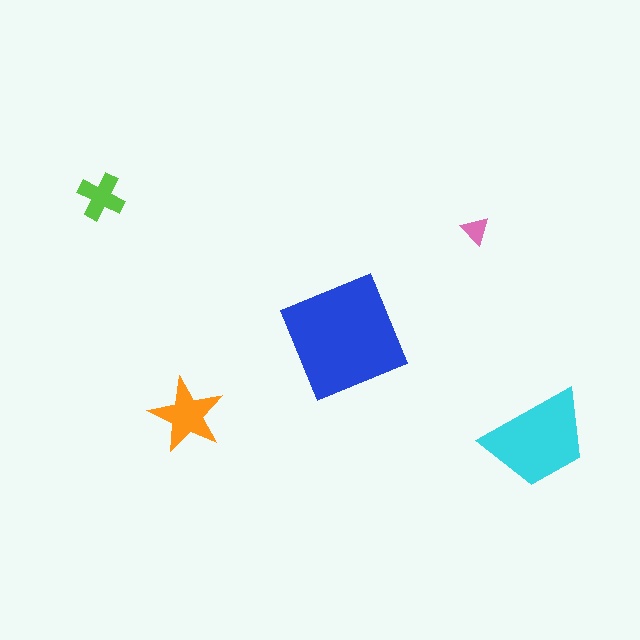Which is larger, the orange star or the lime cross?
The orange star.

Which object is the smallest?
The pink triangle.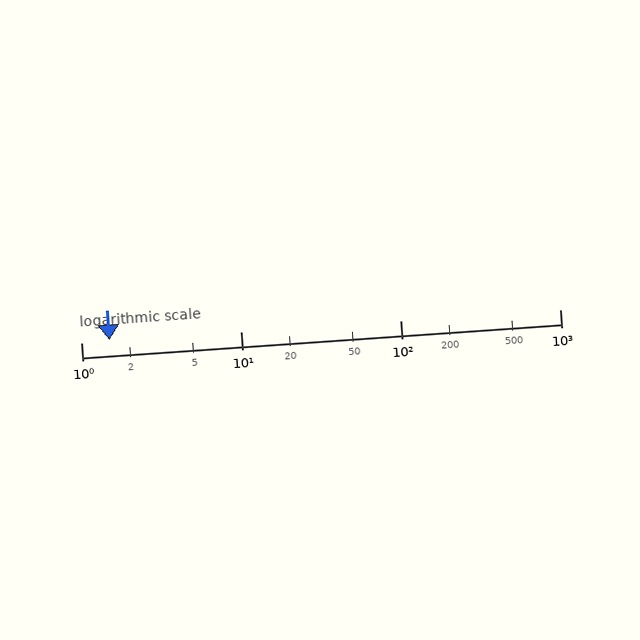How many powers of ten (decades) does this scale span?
The scale spans 3 decades, from 1 to 1000.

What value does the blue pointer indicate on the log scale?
The pointer indicates approximately 1.5.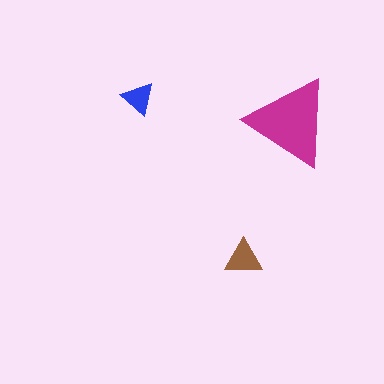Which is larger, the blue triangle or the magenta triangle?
The magenta one.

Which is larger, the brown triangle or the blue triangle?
The brown one.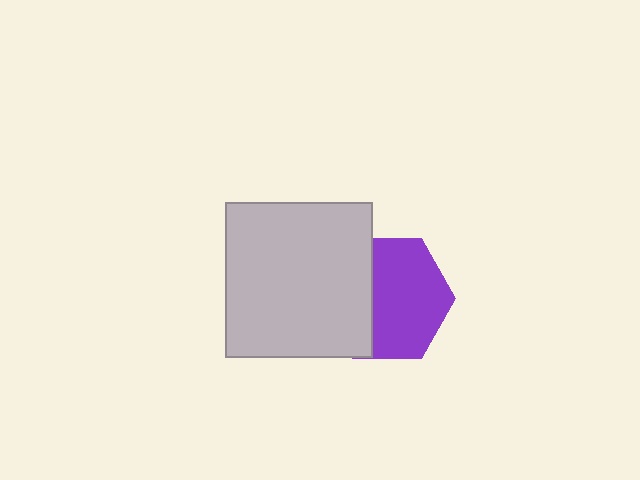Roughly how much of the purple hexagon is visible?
About half of it is visible (roughly 63%).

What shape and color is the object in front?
The object in front is a light gray rectangle.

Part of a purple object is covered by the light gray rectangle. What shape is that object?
It is a hexagon.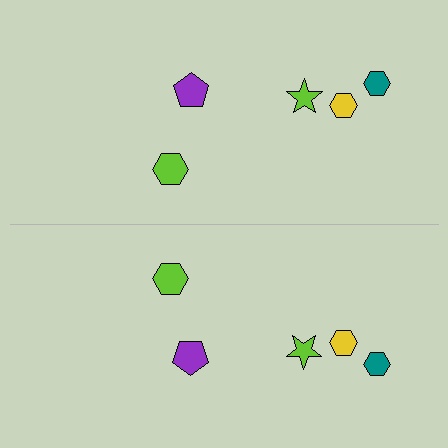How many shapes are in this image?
There are 10 shapes in this image.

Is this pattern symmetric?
Yes, this pattern has bilateral (reflection) symmetry.